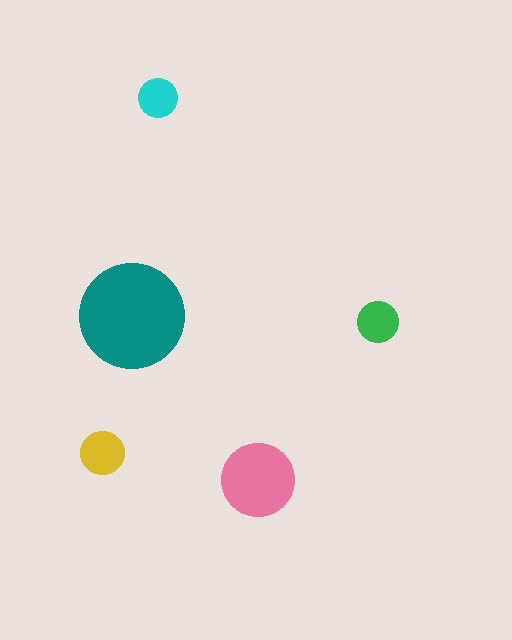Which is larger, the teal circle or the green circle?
The teal one.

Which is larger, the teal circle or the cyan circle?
The teal one.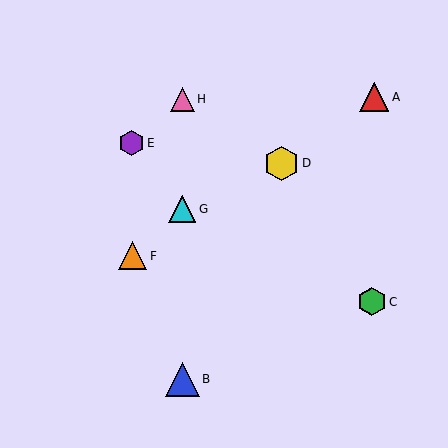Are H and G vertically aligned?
Yes, both are at x≈182.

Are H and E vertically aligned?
No, H is at x≈182 and E is at x≈131.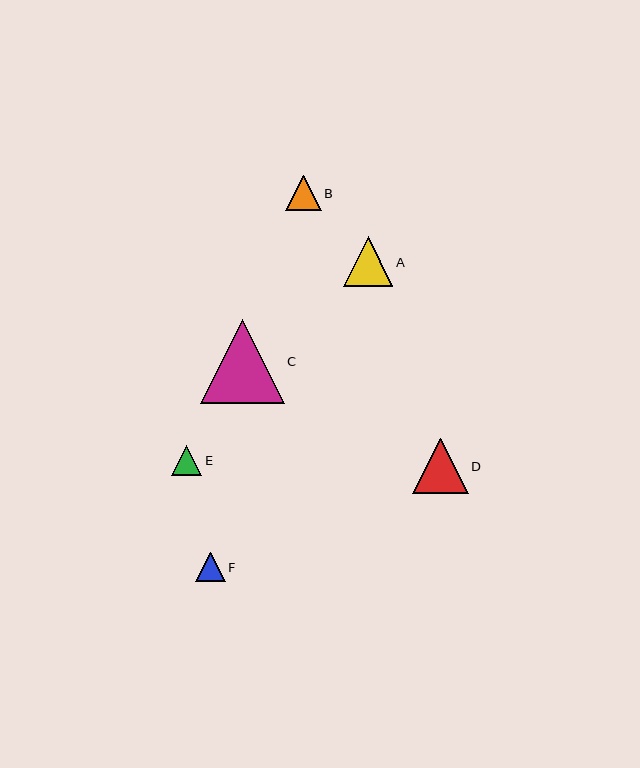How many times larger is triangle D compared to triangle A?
Triangle D is approximately 1.1 times the size of triangle A.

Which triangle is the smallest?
Triangle F is the smallest with a size of approximately 29 pixels.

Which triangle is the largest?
Triangle C is the largest with a size of approximately 84 pixels.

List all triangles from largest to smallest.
From largest to smallest: C, D, A, B, E, F.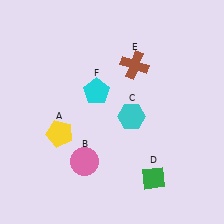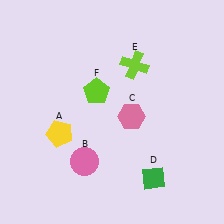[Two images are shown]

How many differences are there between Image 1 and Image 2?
There are 3 differences between the two images.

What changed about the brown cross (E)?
In Image 1, E is brown. In Image 2, it changed to lime.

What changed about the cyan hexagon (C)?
In Image 1, C is cyan. In Image 2, it changed to pink.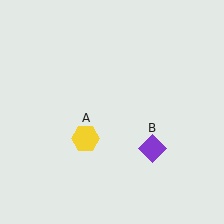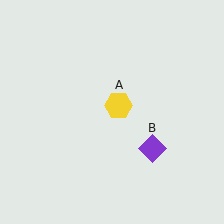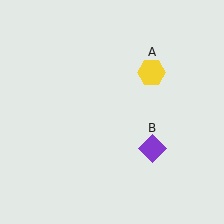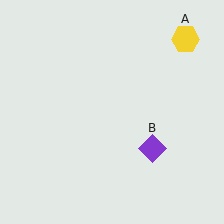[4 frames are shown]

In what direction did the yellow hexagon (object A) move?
The yellow hexagon (object A) moved up and to the right.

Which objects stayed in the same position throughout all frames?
Purple diamond (object B) remained stationary.